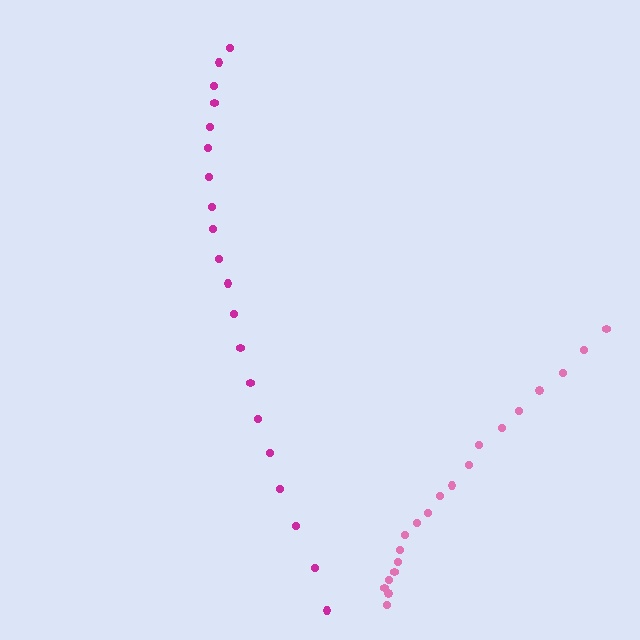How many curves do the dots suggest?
There are 2 distinct paths.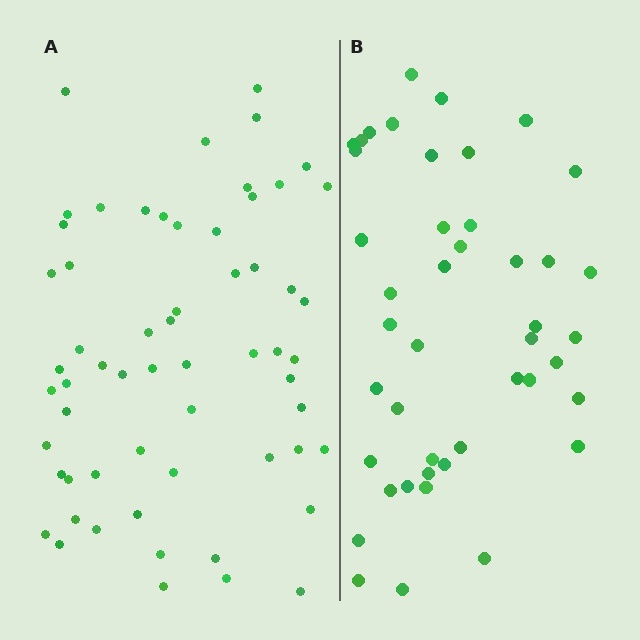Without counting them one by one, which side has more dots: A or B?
Region A (the left region) has more dots.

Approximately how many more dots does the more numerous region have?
Region A has approximately 15 more dots than region B.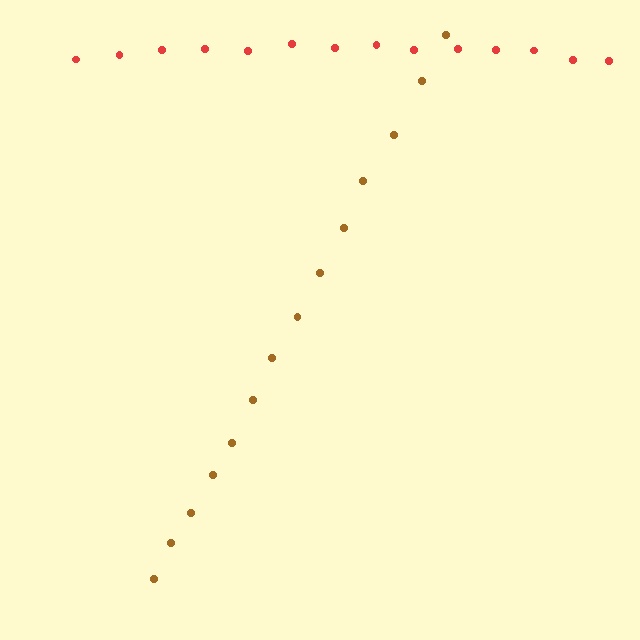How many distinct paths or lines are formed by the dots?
There are 2 distinct paths.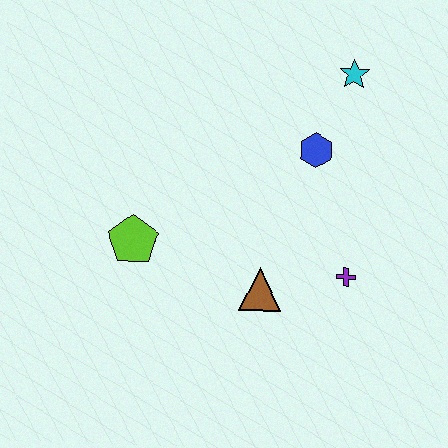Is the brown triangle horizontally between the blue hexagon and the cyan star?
No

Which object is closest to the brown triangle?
The purple cross is closest to the brown triangle.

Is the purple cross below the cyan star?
Yes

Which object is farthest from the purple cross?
The lime pentagon is farthest from the purple cross.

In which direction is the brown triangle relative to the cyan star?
The brown triangle is below the cyan star.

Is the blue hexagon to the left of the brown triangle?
No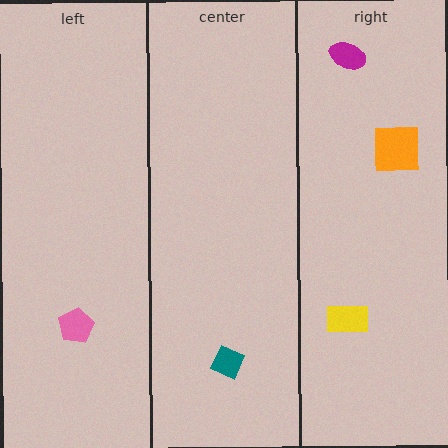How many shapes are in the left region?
1.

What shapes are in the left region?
The pink pentagon.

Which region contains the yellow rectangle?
The right region.